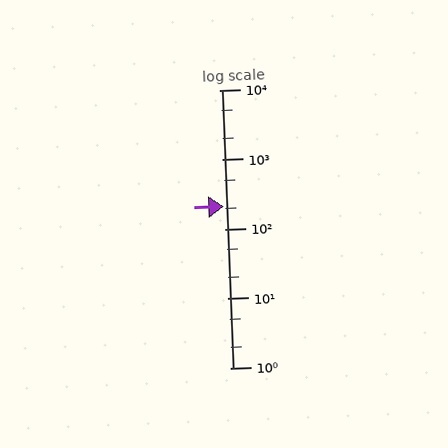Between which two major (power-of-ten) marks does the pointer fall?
The pointer is between 100 and 1000.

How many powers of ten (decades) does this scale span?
The scale spans 4 decades, from 1 to 10000.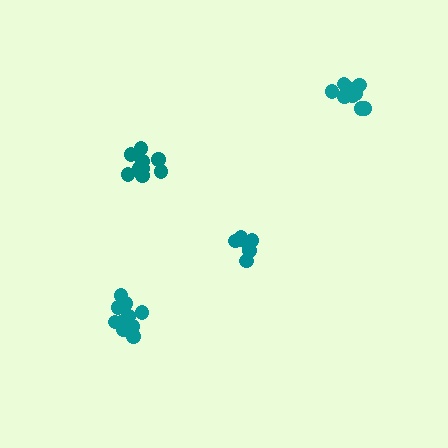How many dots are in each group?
Group 1: 9 dots, Group 2: 11 dots, Group 3: 6 dots, Group 4: 10 dots (36 total).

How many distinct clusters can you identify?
There are 4 distinct clusters.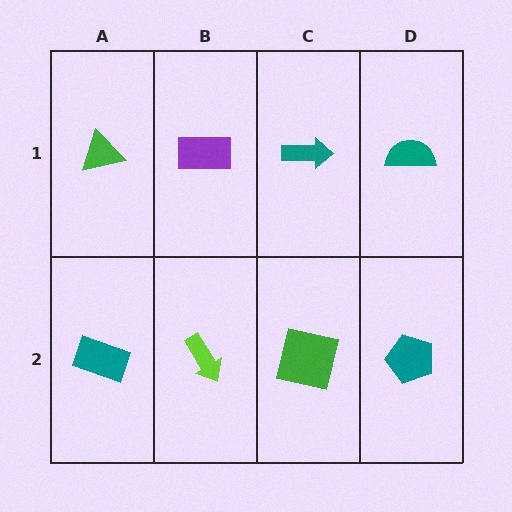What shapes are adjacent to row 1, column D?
A teal pentagon (row 2, column D), a teal arrow (row 1, column C).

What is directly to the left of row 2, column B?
A teal rectangle.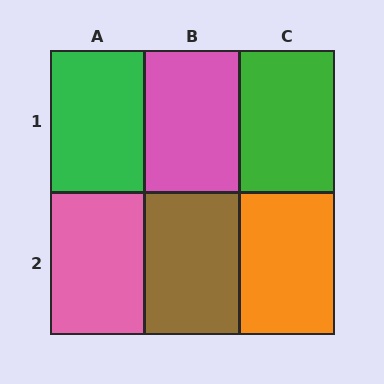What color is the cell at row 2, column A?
Pink.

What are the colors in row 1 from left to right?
Green, pink, green.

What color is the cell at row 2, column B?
Brown.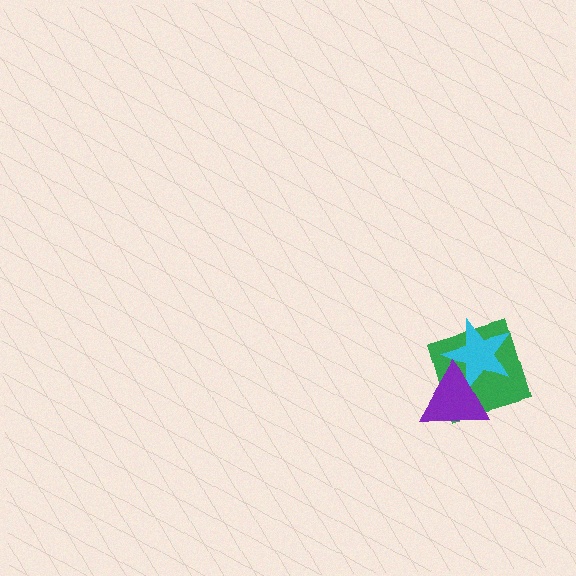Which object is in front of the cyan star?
The purple triangle is in front of the cyan star.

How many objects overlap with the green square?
2 objects overlap with the green square.